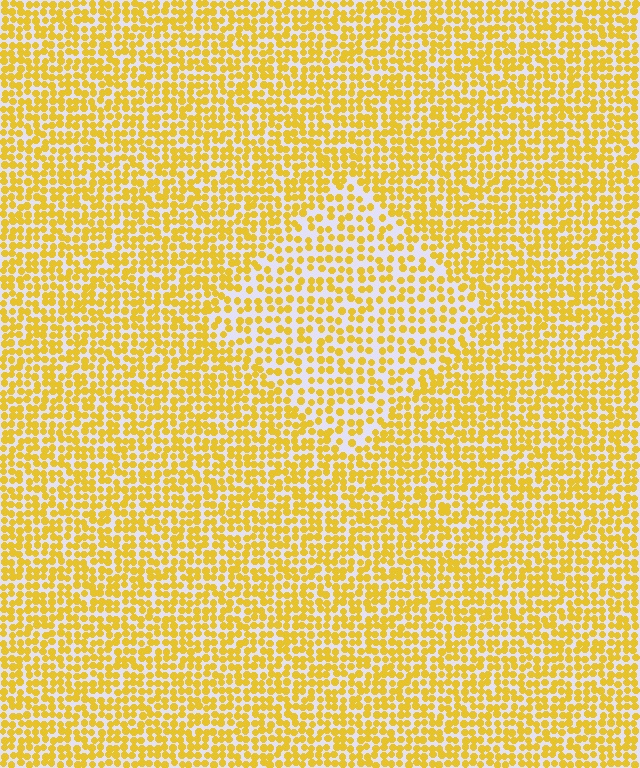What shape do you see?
I see a diamond.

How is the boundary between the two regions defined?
The boundary is defined by a change in element density (approximately 1.6x ratio). All elements are the same color, size, and shape.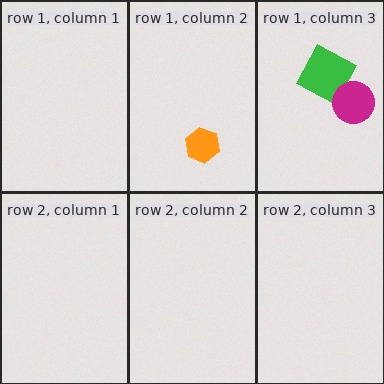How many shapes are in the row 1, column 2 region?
1.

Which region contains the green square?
The row 1, column 3 region.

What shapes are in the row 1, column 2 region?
The orange hexagon.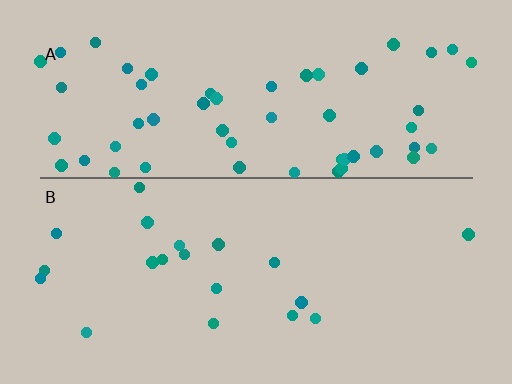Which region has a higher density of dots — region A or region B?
A (the top).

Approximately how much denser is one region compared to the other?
Approximately 2.9× — region A over region B.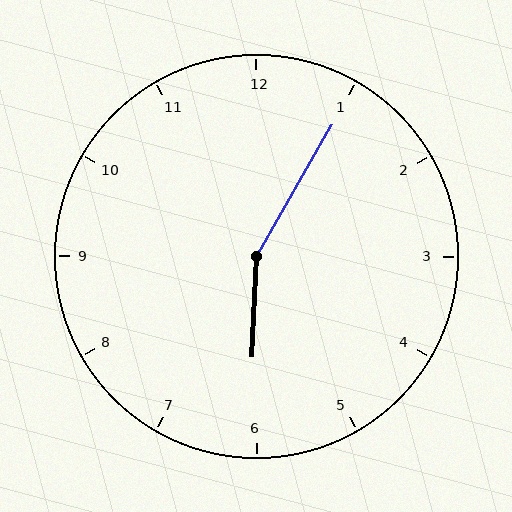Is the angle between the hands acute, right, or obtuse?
It is obtuse.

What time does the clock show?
6:05.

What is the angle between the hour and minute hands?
Approximately 152 degrees.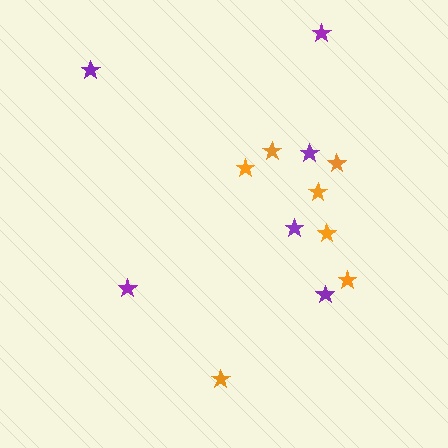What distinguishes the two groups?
There are 2 groups: one group of purple stars (6) and one group of orange stars (7).